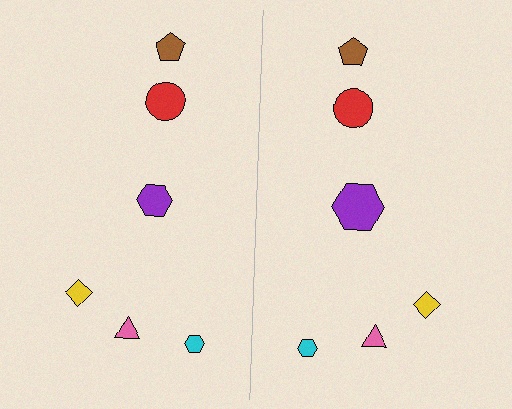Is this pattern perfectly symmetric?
No, the pattern is not perfectly symmetric. The purple hexagon on the right side has a different size than its mirror counterpart.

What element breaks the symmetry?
The purple hexagon on the right side has a different size than its mirror counterpart.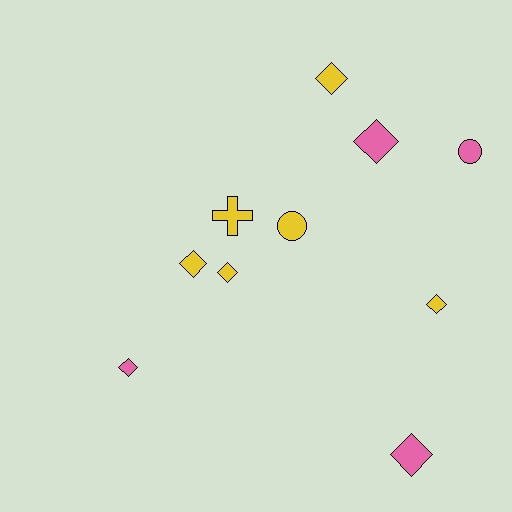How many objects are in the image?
There are 10 objects.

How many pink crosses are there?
There are no pink crosses.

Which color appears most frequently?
Yellow, with 6 objects.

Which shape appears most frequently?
Diamond, with 7 objects.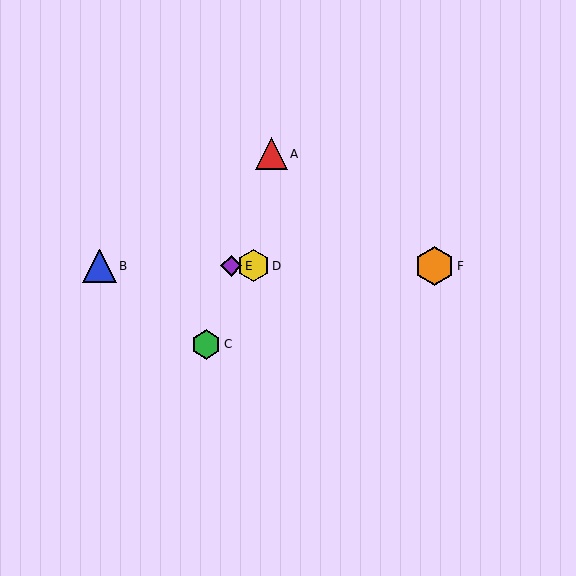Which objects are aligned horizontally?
Objects B, D, E, F are aligned horizontally.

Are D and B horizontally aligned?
Yes, both are at y≈266.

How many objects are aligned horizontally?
4 objects (B, D, E, F) are aligned horizontally.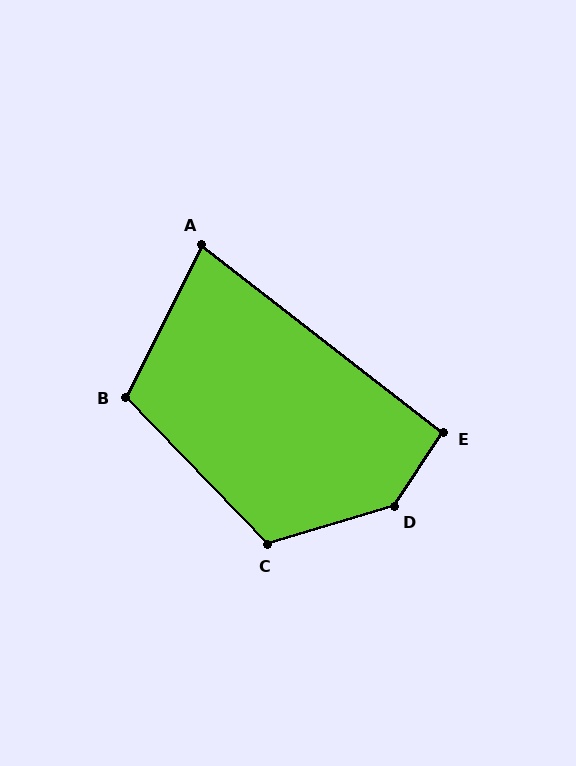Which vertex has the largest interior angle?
D, at approximately 140 degrees.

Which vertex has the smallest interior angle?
A, at approximately 79 degrees.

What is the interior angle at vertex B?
Approximately 110 degrees (obtuse).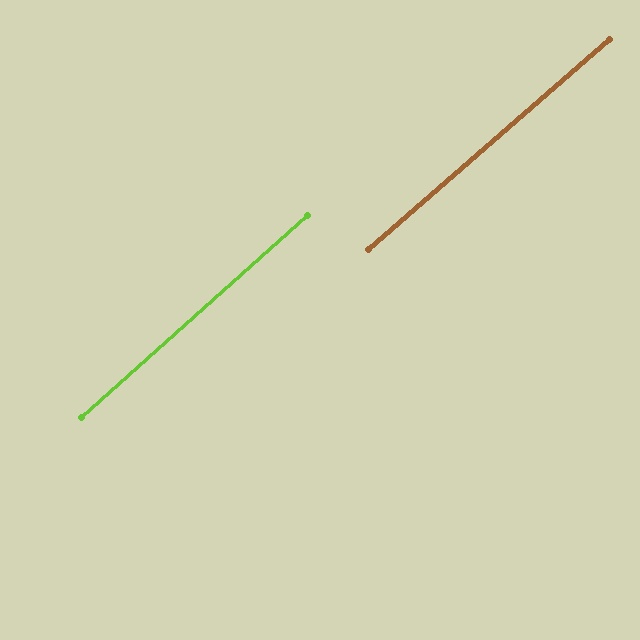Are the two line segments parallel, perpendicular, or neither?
Parallel — their directions differ by only 0.6°.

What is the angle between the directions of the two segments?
Approximately 1 degree.